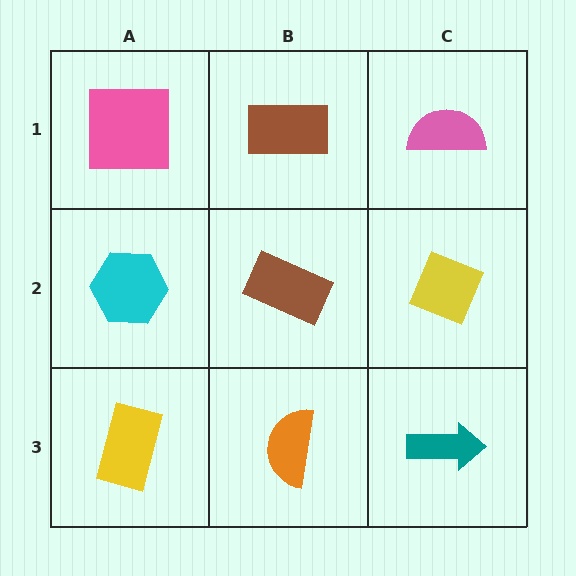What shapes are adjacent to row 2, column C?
A pink semicircle (row 1, column C), a teal arrow (row 3, column C), a brown rectangle (row 2, column B).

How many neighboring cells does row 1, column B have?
3.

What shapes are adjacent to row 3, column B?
A brown rectangle (row 2, column B), a yellow rectangle (row 3, column A), a teal arrow (row 3, column C).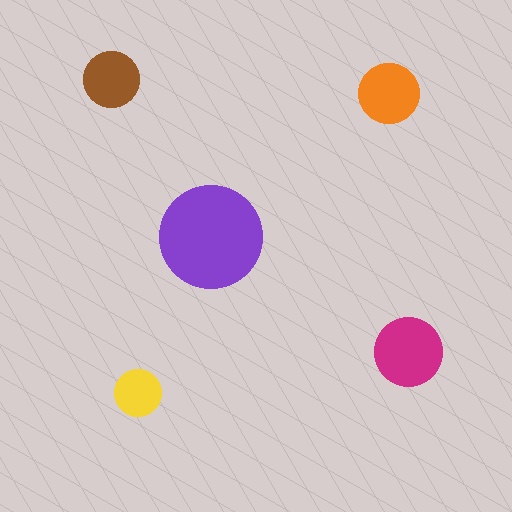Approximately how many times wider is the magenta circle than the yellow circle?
About 1.5 times wider.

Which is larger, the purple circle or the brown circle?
The purple one.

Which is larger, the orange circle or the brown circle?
The orange one.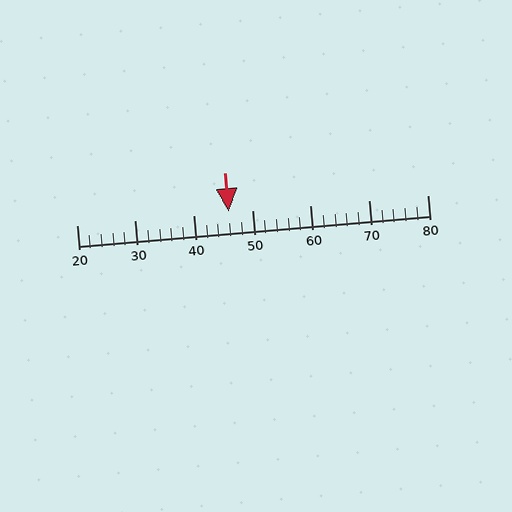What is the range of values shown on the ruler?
The ruler shows values from 20 to 80.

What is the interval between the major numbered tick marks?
The major tick marks are spaced 10 units apart.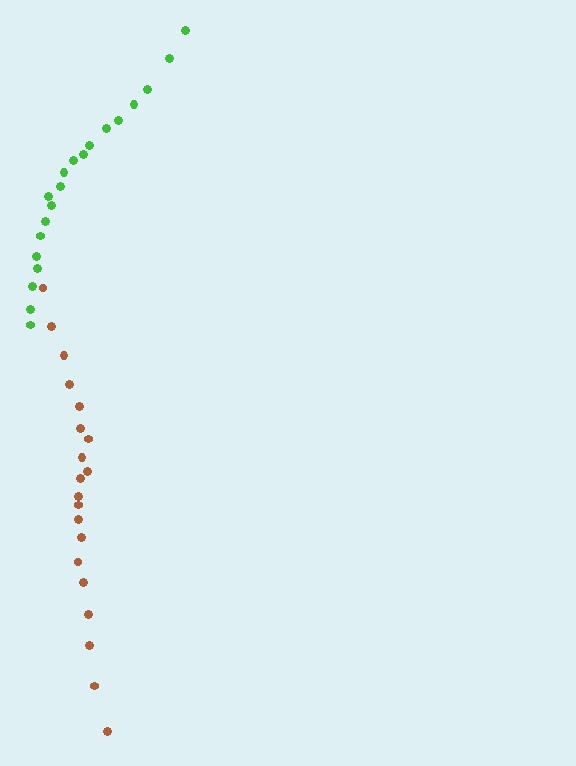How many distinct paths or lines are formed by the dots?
There are 2 distinct paths.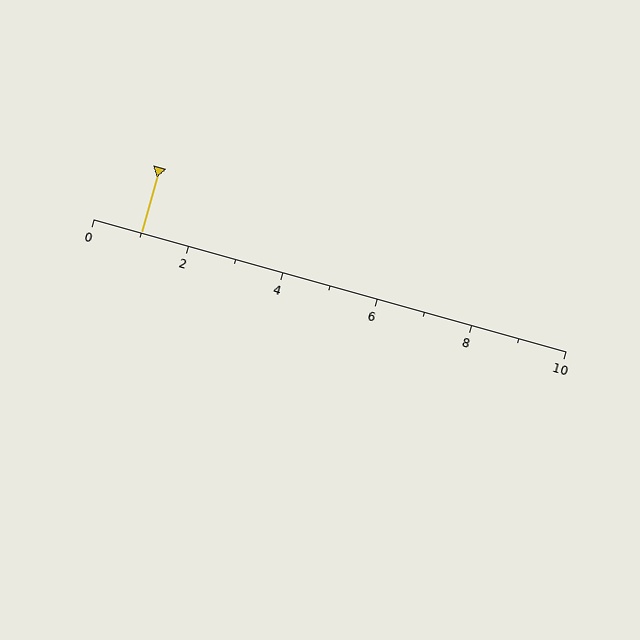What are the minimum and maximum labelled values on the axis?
The axis runs from 0 to 10.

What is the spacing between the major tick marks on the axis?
The major ticks are spaced 2 apart.